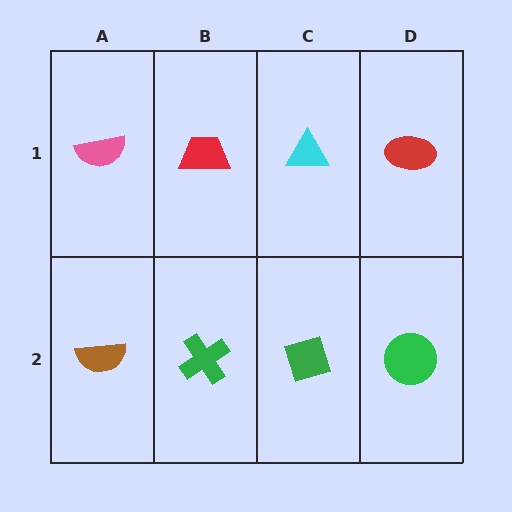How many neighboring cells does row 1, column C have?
3.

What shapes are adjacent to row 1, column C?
A green diamond (row 2, column C), a red trapezoid (row 1, column B), a red ellipse (row 1, column D).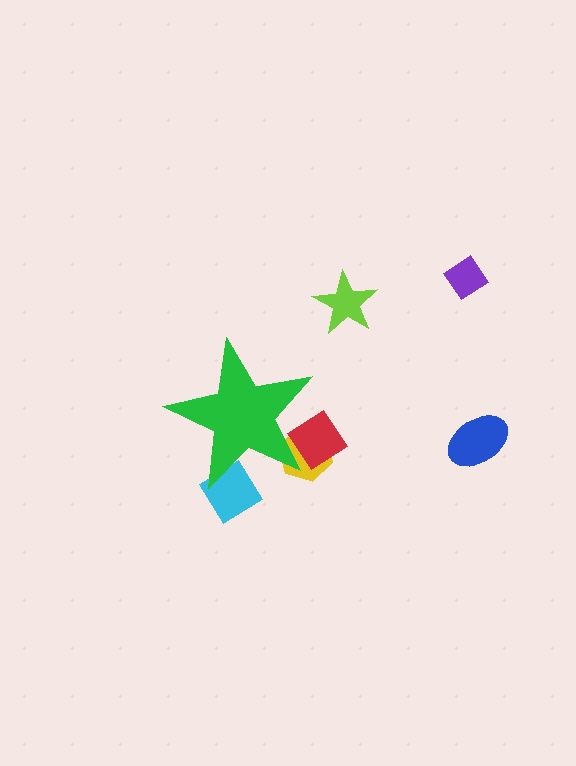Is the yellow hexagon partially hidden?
Yes, the yellow hexagon is partially hidden behind the green star.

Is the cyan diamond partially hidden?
Yes, the cyan diamond is partially hidden behind the green star.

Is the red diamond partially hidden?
Yes, the red diamond is partially hidden behind the green star.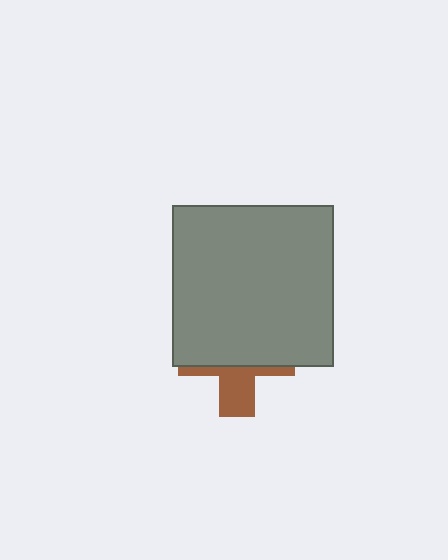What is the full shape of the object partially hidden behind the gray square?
The partially hidden object is a brown cross.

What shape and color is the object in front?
The object in front is a gray square.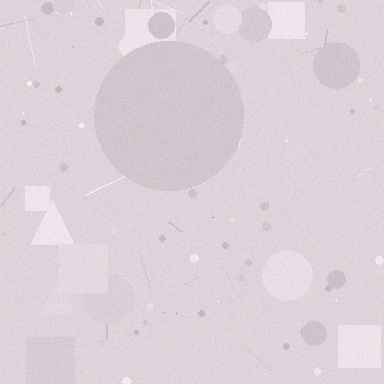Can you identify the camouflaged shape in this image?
The camouflaged shape is a circle.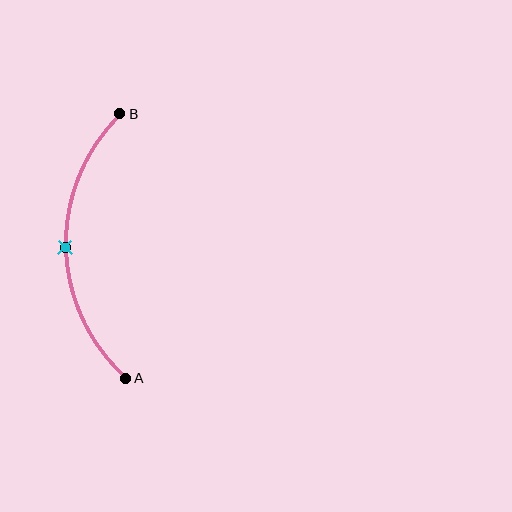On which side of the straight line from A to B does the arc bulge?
The arc bulges to the left of the straight line connecting A and B.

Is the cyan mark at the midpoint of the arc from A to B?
Yes. The cyan mark lies on the arc at equal arc-length from both A and B — it is the arc midpoint.